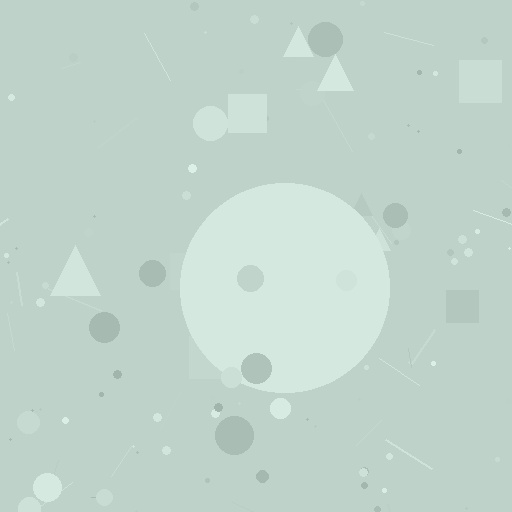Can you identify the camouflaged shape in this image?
The camouflaged shape is a circle.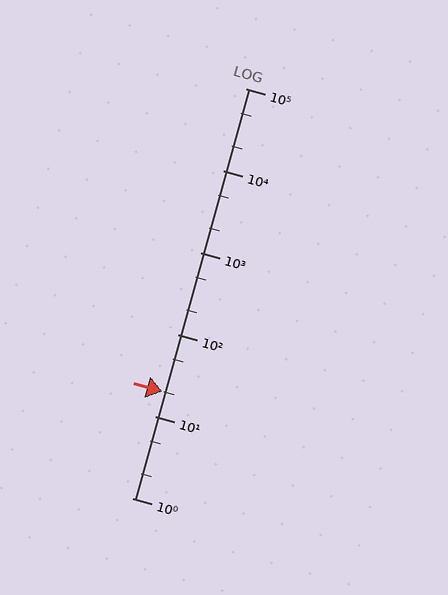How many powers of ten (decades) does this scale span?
The scale spans 5 decades, from 1 to 100000.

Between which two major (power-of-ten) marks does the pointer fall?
The pointer is between 10 and 100.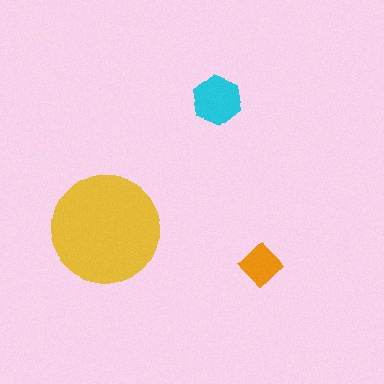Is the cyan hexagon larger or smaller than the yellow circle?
Smaller.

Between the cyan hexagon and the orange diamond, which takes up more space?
The cyan hexagon.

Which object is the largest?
The yellow circle.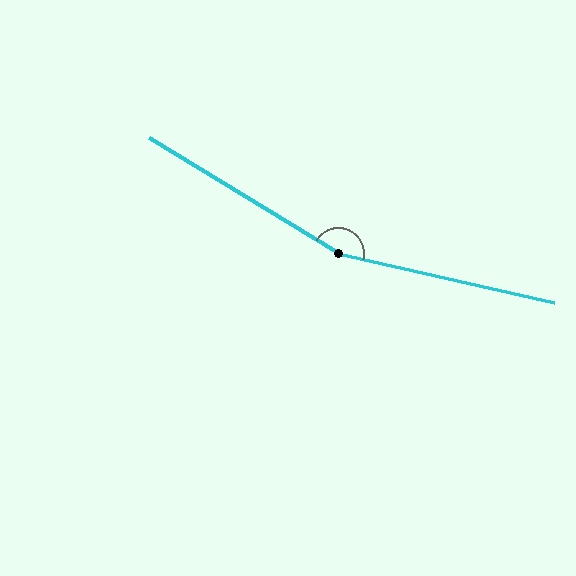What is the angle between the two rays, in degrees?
Approximately 162 degrees.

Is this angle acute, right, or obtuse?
It is obtuse.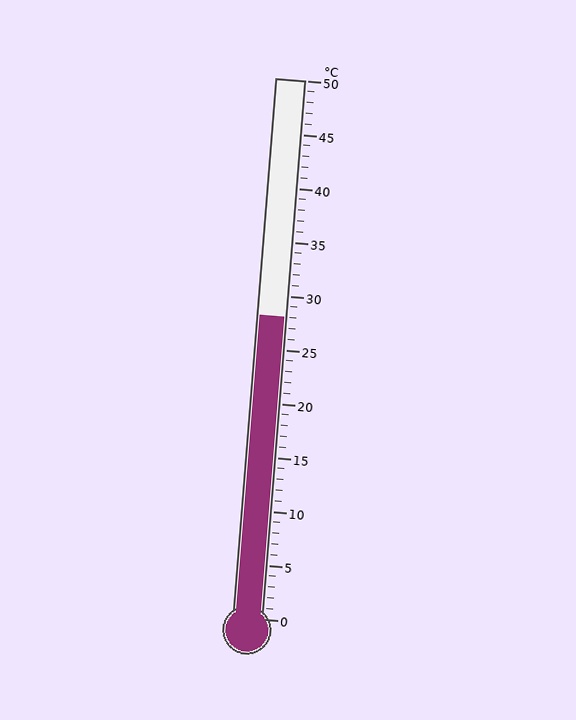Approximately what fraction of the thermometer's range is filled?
The thermometer is filled to approximately 55% of its range.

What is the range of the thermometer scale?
The thermometer scale ranges from 0°C to 50°C.